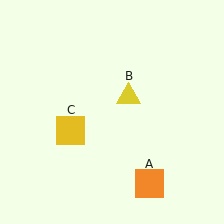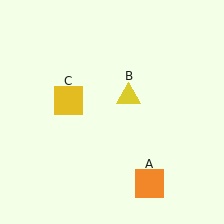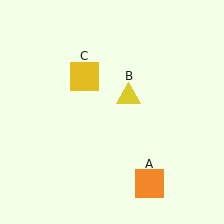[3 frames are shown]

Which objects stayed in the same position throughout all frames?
Orange square (object A) and yellow triangle (object B) remained stationary.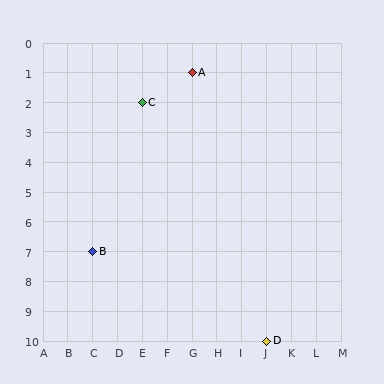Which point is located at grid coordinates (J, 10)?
Point D is at (J, 10).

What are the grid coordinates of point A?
Point A is at grid coordinates (G, 1).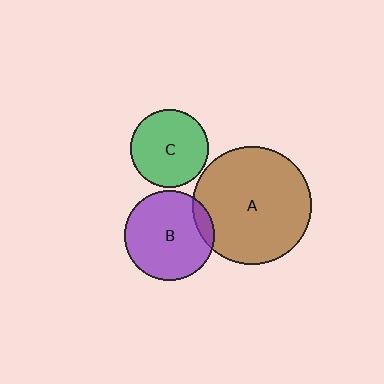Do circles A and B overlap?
Yes.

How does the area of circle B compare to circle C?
Approximately 1.3 times.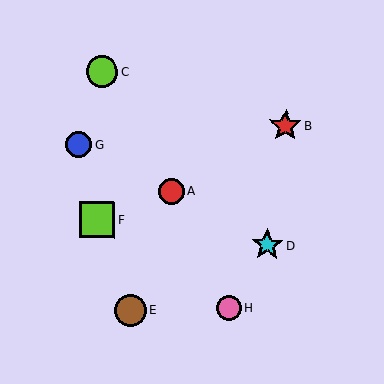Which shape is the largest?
The lime square (labeled F) is the largest.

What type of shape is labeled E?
Shape E is a brown circle.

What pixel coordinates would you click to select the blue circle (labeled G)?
Click at (79, 145) to select the blue circle G.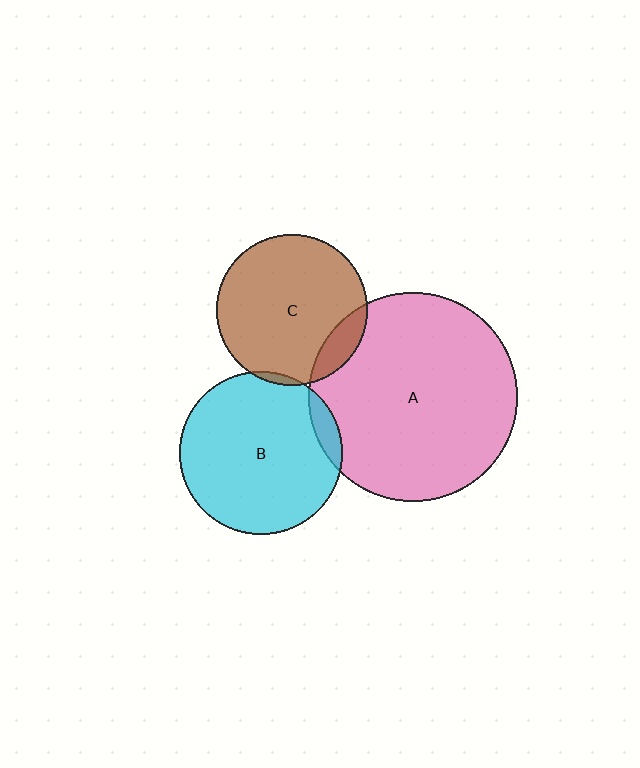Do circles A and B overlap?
Yes.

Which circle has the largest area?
Circle A (pink).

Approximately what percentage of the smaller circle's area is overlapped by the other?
Approximately 5%.